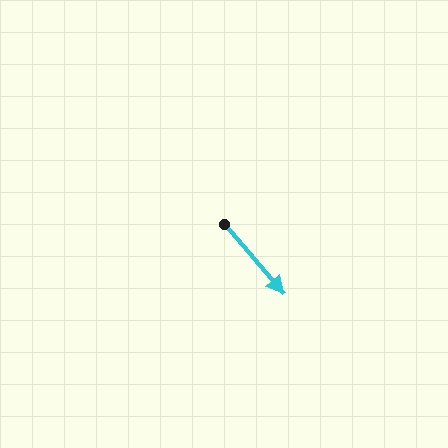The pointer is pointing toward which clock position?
Roughly 5 o'clock.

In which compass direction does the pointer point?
Southeast.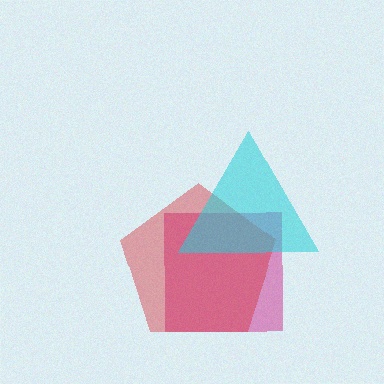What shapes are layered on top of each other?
The layered shapes are: a magenta square, a red pentagon, a cyan triangle.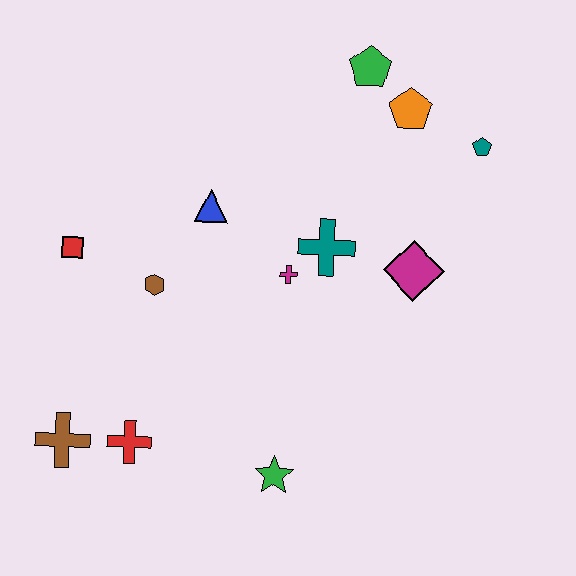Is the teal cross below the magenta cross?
No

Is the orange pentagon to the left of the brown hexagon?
No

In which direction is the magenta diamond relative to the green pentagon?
The magenta diamond is below the green pentagon.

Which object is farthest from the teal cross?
The brown cross is farthest from the teal cross.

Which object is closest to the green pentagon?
The orange pentagon is closest to the green pentagon.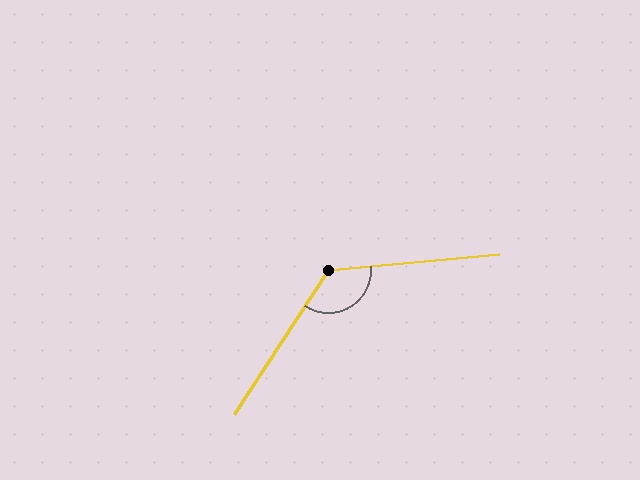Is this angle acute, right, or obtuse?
It is obtuse.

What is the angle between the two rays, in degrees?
Approximately 128 degrees.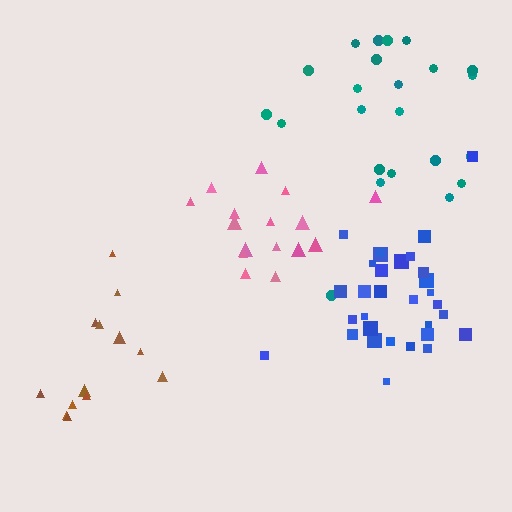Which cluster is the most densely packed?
Blue.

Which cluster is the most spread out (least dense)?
Teal.